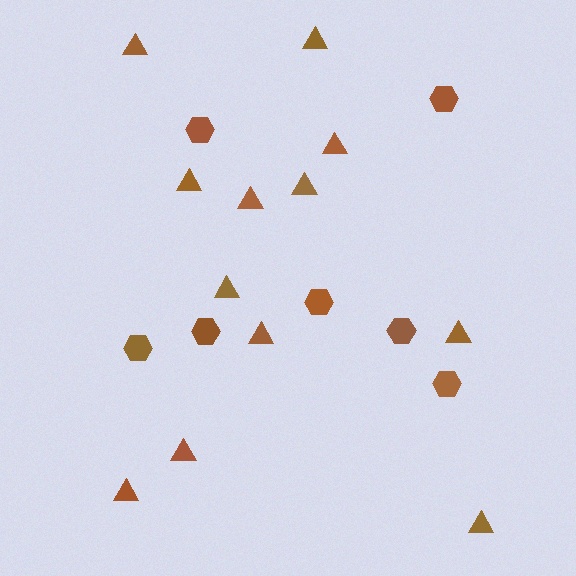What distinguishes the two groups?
There are 2 groups: one group of triangles (12) and one group of hexagons (7).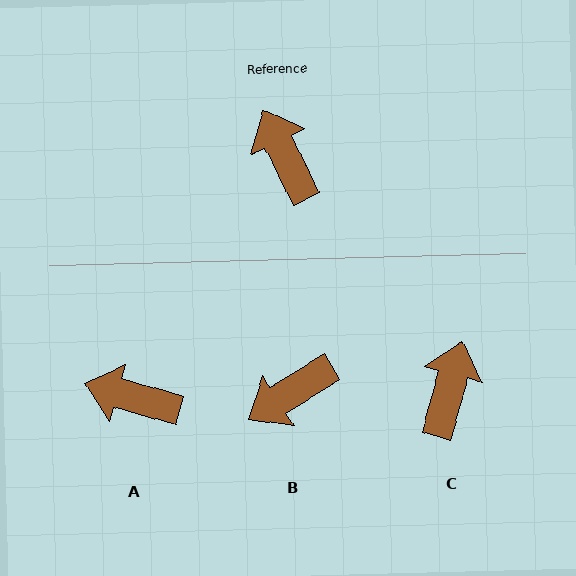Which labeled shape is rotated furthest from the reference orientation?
B, about 96 degrees away.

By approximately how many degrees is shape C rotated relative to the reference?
Approximately 41 degrees clockwise.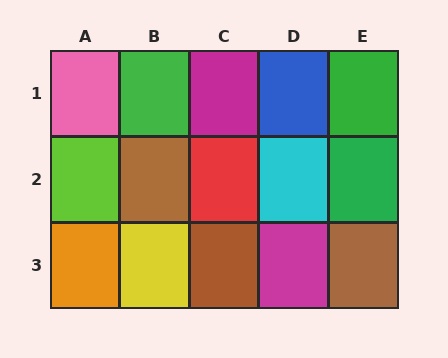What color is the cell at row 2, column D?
Cyan.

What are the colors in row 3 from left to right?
Orange, yellow, brown, magenta, brown.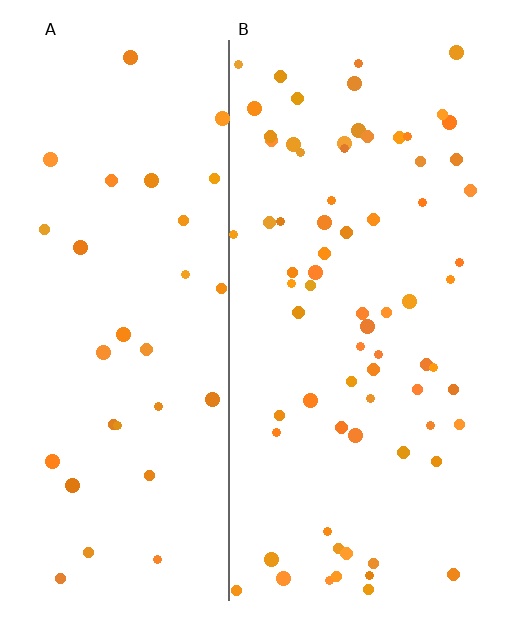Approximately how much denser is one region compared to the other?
Approximately 2.3× — region B over region A.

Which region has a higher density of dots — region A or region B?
B (the right).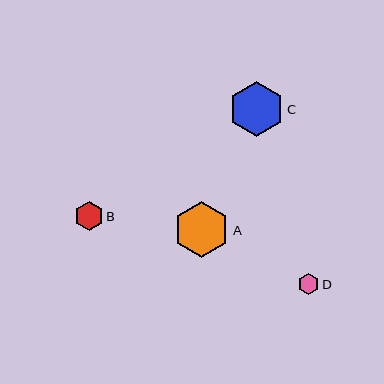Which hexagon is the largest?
Hexagon A is the largest with a size of approximately 56 pixels.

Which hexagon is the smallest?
Hexagon D is the smallest with a size of approximately 21 pixels.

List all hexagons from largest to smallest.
From largest to smallest: A, C, B, D.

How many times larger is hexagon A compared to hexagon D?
Hexagon A is approximately 2.6 times the size of hexagon D.